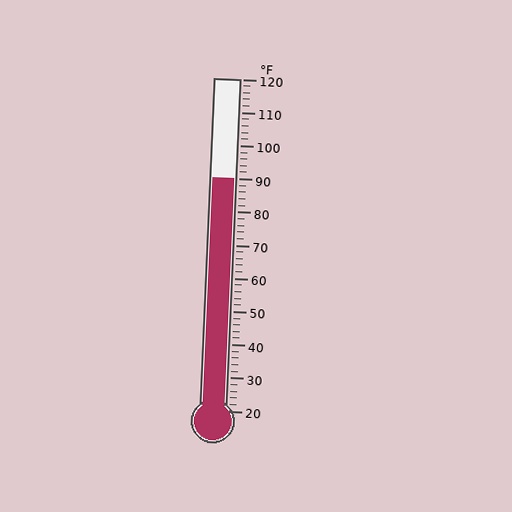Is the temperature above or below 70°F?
The temperature is above 70°F.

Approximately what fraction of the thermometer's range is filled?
The thermometer is filled to approximately 70% of its range.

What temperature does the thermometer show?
The thermometer shows approximately 90°F.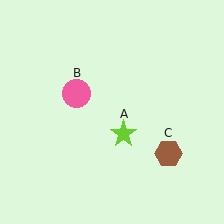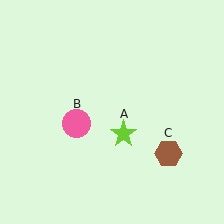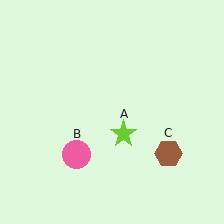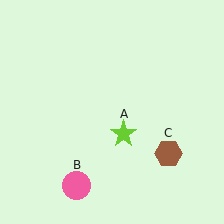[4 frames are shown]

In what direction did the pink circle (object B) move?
The pink circle (object B) moved down.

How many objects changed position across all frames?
1 object changed position: pink circle (object B).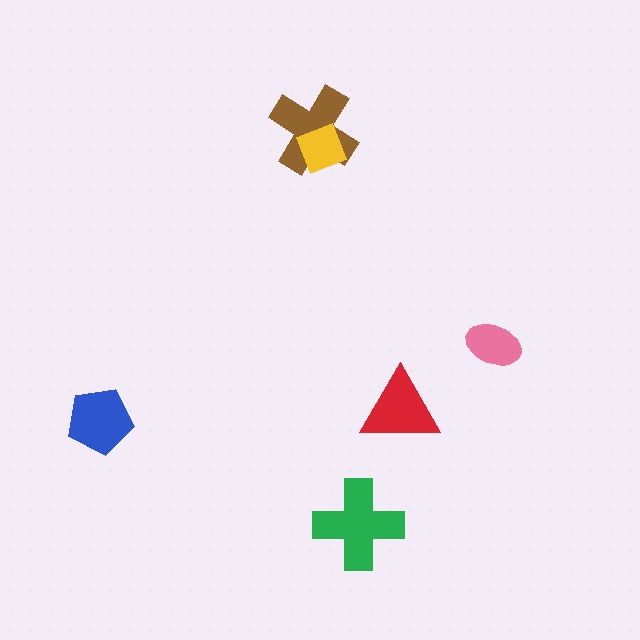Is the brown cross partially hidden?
Yes, it is partially covered by another shape.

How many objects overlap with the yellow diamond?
1 object overlaps with the yellow diamond.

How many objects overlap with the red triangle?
0 objects overlap with the red triangle.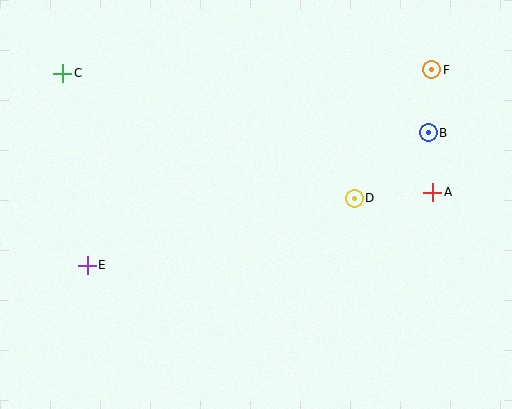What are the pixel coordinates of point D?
Point D is at (354, 198).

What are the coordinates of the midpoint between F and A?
The midpoint between F and A is at (432, 131).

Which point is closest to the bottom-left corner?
Point E is closest to the bottom-left corner.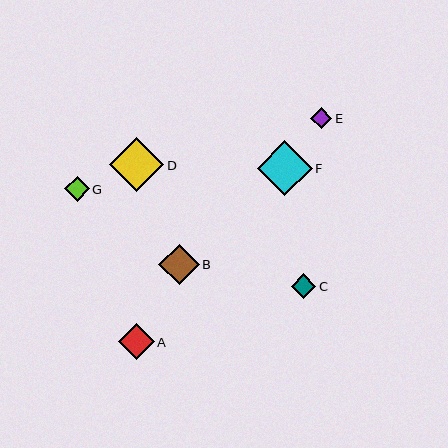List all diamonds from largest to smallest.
From largest to smallest: F, D, B, A, C, G, E.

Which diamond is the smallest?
Diamond E is the smallest with a size of approximately 21 pixels.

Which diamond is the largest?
Diamond F is the largest with a size of approximately 55 pixels.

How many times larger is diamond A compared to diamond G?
Diamond A is approximately 1.4 times the size of diamond G.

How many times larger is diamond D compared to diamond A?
Diamond D is approximately 1.5 times the size of diamond A.